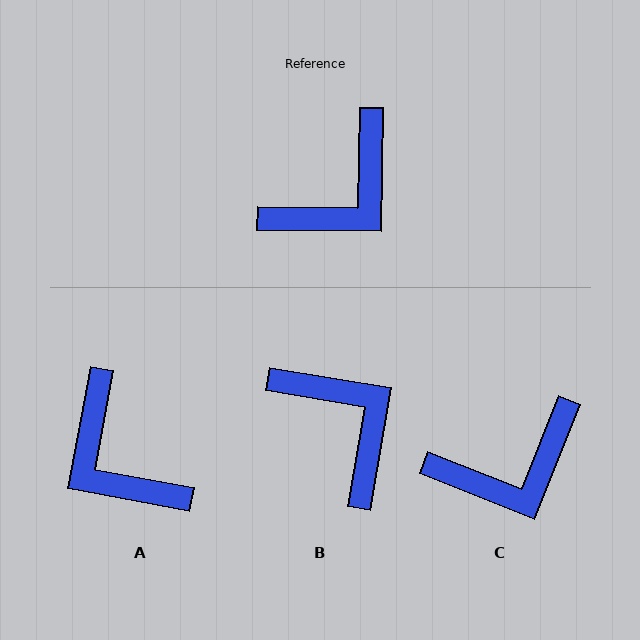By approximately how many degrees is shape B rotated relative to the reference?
Approximately 81 degrees counter-clockwise.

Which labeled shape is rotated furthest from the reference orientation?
A, about 100 degrees away.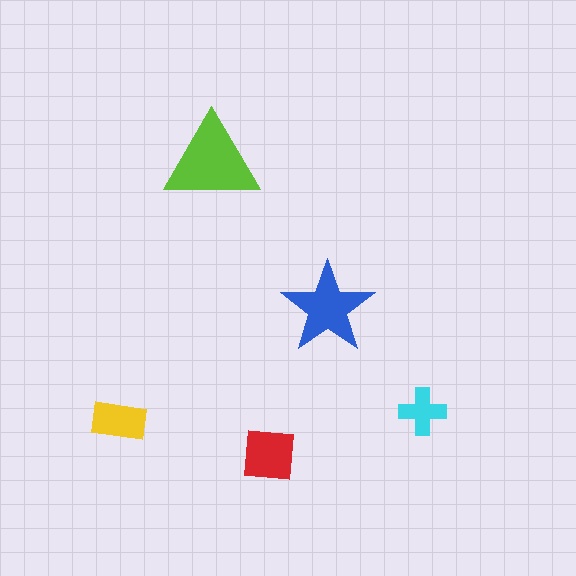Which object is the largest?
The lime triangle.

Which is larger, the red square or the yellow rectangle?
The red square.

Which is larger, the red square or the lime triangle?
The lime triangle.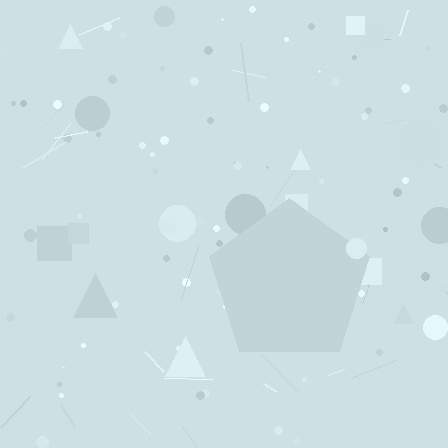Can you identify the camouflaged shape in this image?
The camouflaged shape is a pentagon.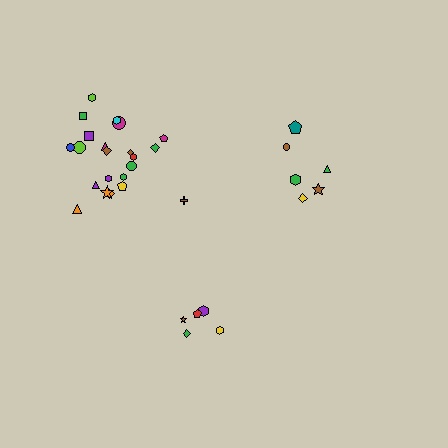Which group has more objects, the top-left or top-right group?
The top-left group.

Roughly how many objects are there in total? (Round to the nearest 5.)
Roughly 35 objects in total.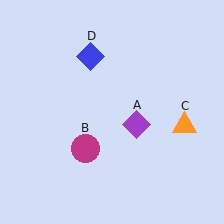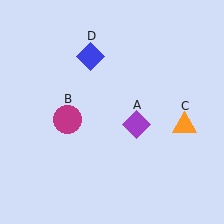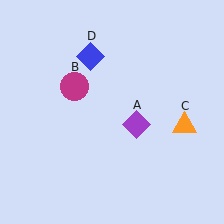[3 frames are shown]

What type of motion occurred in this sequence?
The magenta circle (object B) rotated clockwise around the center of the scene.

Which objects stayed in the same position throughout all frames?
Purple diamond (object A) and orange triangle (object C) and blue diamond (object D) remained stationary.